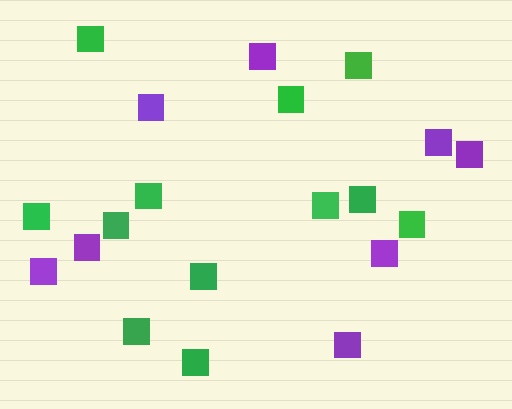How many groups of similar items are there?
There are 2 groups: one group of purple squares (8) and one group of green squares (12).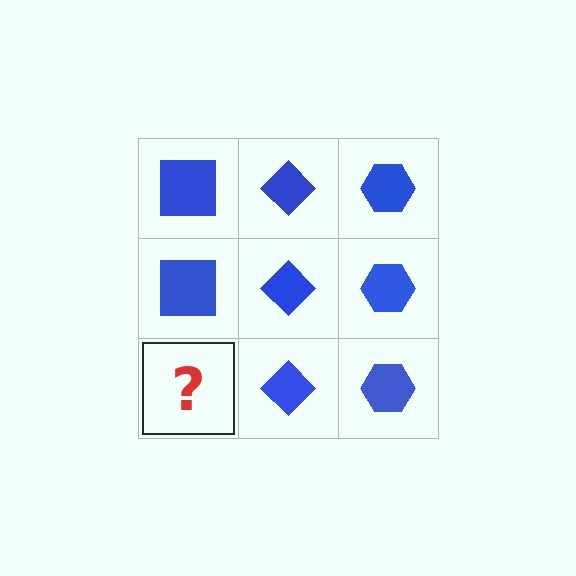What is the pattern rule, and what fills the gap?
The rule is that each column has a consistent shape. The gap should be filled with a blue square.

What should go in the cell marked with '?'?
The missing cell should contain a blue square.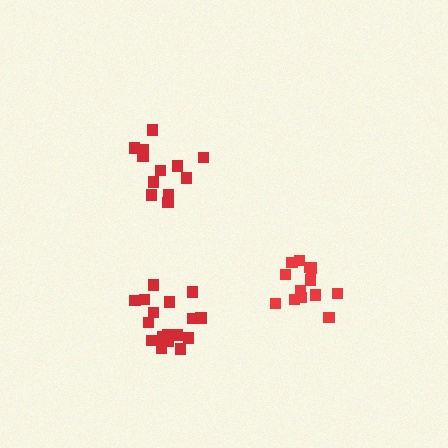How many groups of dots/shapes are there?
There are 3 groups.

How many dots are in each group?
Group 1: 18 dots, Group 2: 12 dots, Group 3: 13 dots (43 total).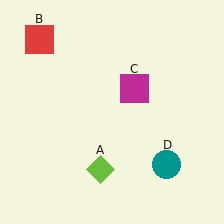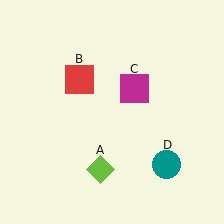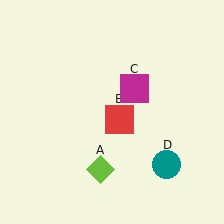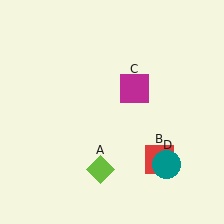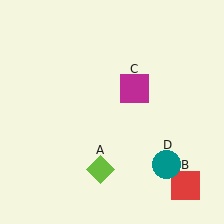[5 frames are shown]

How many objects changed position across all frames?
1 object changed position: red square (object B).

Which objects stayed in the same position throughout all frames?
Lime diamond (object A) and magenta square (object C) and teal circle (object D) remained stationary.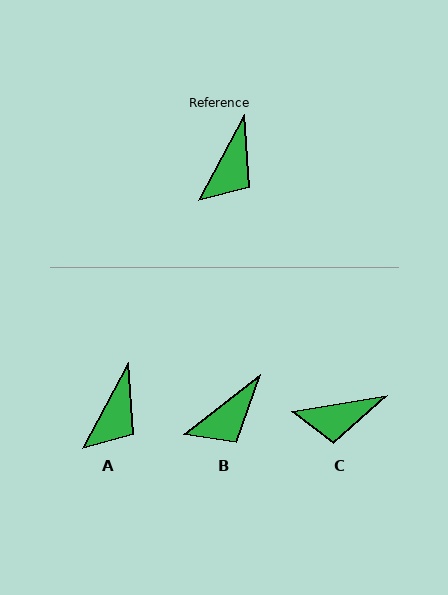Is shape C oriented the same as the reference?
No, it is off by about 53 degrees.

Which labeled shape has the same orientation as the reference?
A.